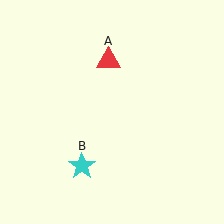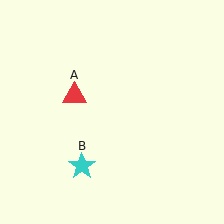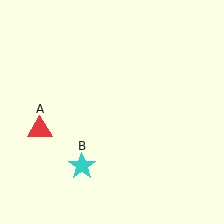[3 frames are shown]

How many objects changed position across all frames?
1 object changed position: red triangle (object A).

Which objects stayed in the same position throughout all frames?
Cyan star (object B) remained stationary.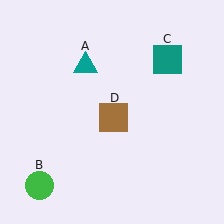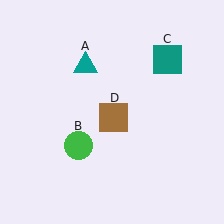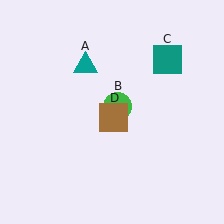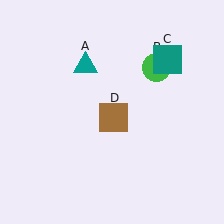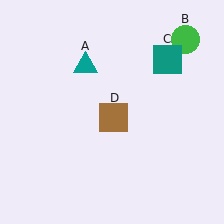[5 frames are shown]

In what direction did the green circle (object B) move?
The green circle (object B) moved up and to the right.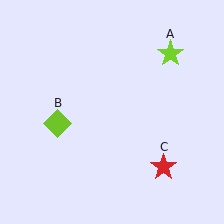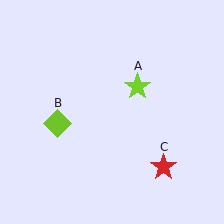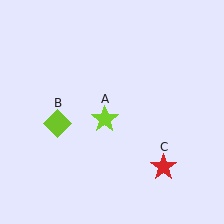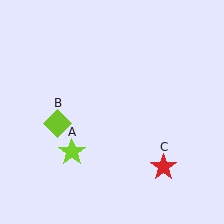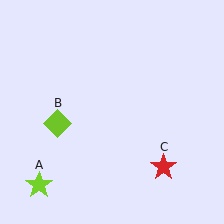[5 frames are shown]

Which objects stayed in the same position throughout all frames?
Lime diamond (object B) and red star (object C) remained stationary.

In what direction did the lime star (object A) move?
The lime star (object A) moved down and to the left.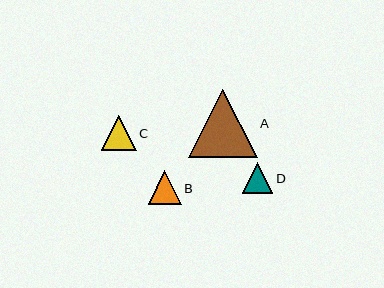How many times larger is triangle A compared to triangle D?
Triangle A is approximately 2.2 times the size of triangle D.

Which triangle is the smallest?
Triangle D is the smallest with a size of approximately 31 pixels.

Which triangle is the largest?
Triangle A is the largest with a size of approximately 68 pixels.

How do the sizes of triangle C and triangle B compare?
Triangle C and triangle B are approximately the same size.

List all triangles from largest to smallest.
From largest to smallest: A, C, B, D.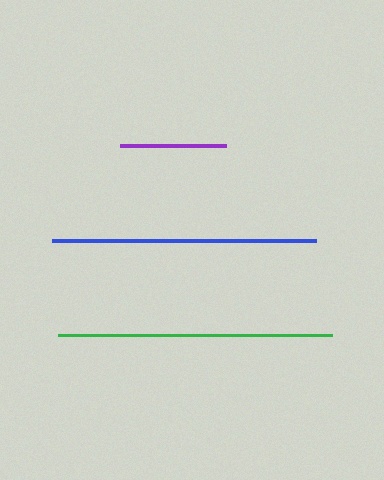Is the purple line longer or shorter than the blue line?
The blue line is longer than the purple line.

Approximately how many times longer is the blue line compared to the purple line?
The blue line is approximately 2.5 times the length of the purple line.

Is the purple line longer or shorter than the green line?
The green line is longer than the purple line.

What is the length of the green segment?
The green segment is approximately 274 pixels long.